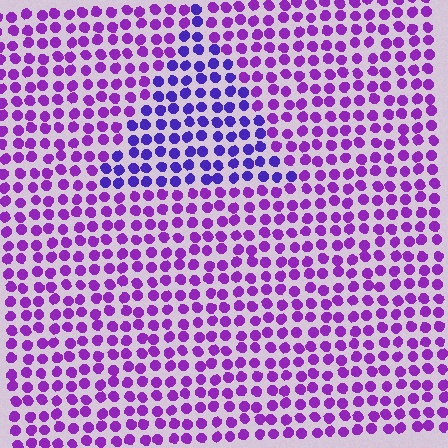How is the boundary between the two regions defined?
The boundary is defined purely by a slight shift in hue (about 31 degrees). Spacing, size, and orientation are identical on both sides.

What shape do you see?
I see a triangle.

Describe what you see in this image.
The image is filled with small purple elements in a uniform arrangement. A triangle-shaped region is visible where the elements are tinted to a slightly different hue, forming a subtle color boundary.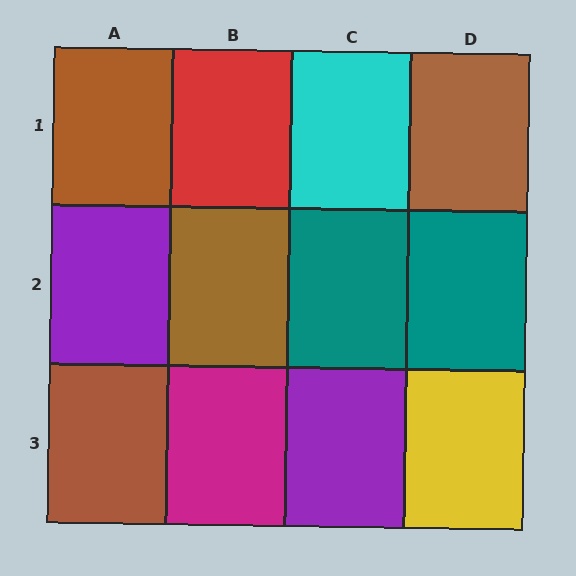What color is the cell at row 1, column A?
Brown.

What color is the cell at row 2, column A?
Purple.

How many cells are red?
1 cell is red.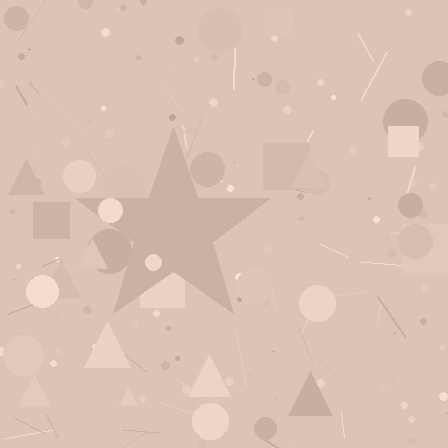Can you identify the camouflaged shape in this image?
The camouflaged shape is a star.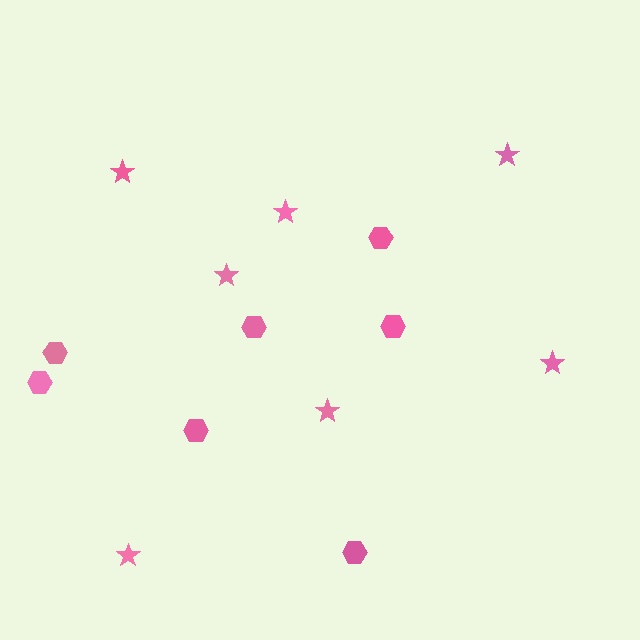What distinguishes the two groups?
There are 2 groups: one group of stars (7) and one group of hexagons (7).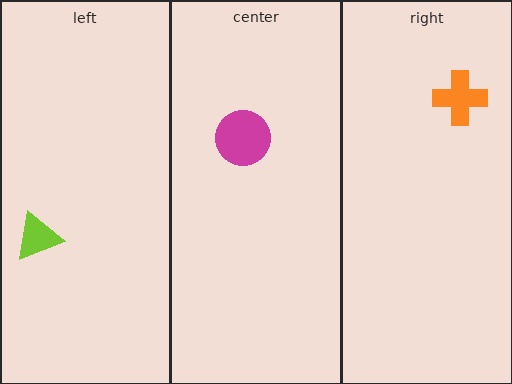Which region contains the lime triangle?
The left region.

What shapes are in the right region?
The orange cross.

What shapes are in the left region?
The lime triangle.